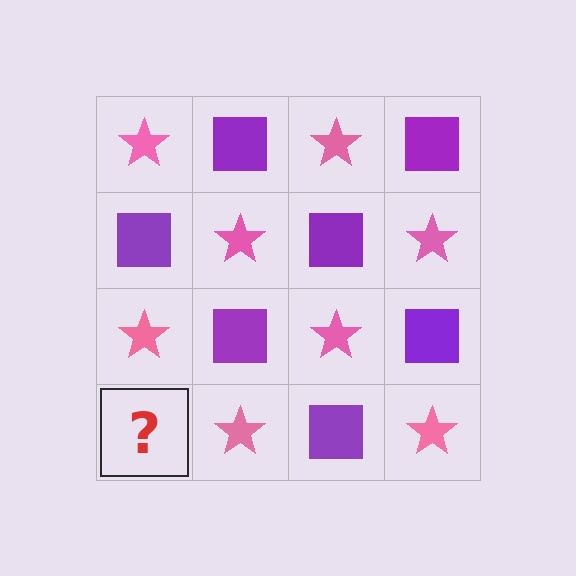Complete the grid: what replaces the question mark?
The question mark should be replaced with a purple square.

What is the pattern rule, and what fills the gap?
The rule is that it alternates pink star and purple square in a checkerboard pattern. The gap should be filled with a purple square.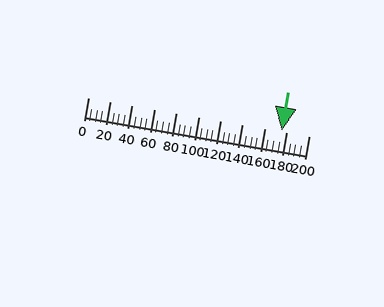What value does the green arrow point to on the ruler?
The green arrow points to approximately 175.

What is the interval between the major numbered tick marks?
The major tick marks are spaced 20 units apart.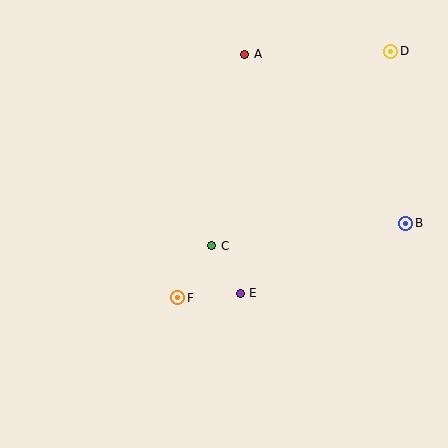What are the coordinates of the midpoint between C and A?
The midpoint between C and A is at (228, 150).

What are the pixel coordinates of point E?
Point E is at (240, 293).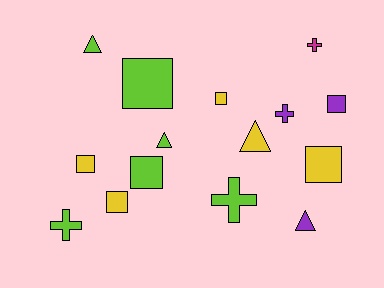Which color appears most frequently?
Lime, with 6 objects.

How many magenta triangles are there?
There are no magenta triangles.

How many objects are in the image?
There are 15 objects.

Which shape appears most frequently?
Square, with 7 objects.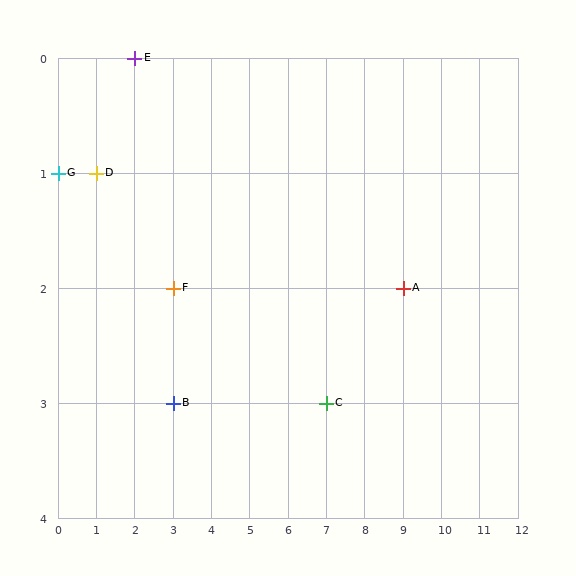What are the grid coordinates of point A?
Point A is at grid coordinates (9, 2).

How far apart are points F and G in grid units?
Points F and G are 3 columns and 1 row apart (about 3.2 grid units diagonally).